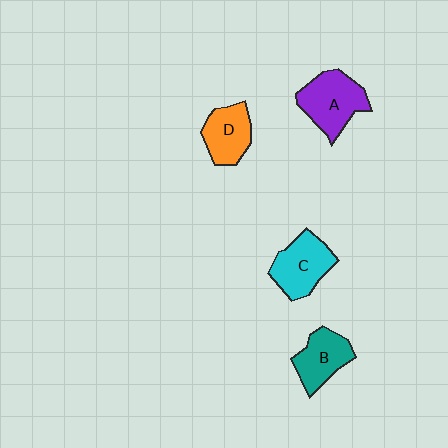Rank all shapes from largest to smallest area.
From largest to smallest: A (purple), C (cyan), B (teal), D (orange).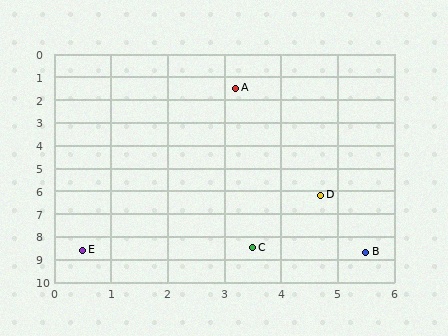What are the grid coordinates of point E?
Point E is at approximately (0.5, 8.6).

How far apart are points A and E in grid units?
Points A and E are about 7.6 grid units apart.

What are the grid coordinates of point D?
Point D is at approximately (4.7, 6.2).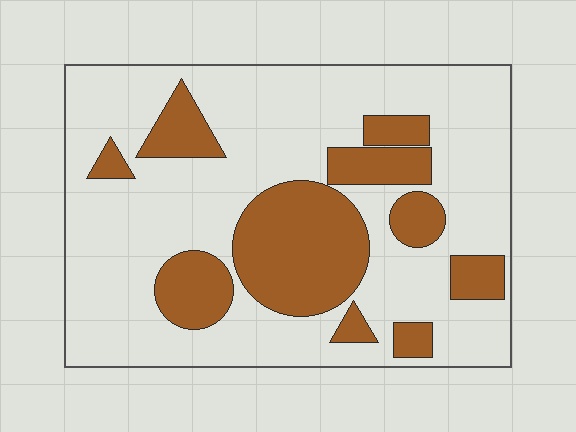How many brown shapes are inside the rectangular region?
10.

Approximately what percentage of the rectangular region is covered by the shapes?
Approximately 30%.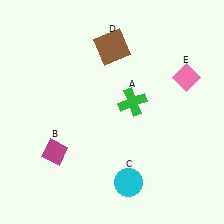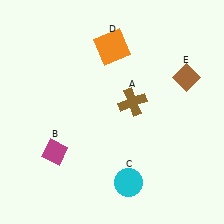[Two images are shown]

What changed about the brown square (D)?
In Image 1, D is brown. In Image 2, it changed to orange.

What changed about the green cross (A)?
In Image 1, A is green. In Image 2, it changed to brown.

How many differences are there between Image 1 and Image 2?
There are 3 differences between the two images.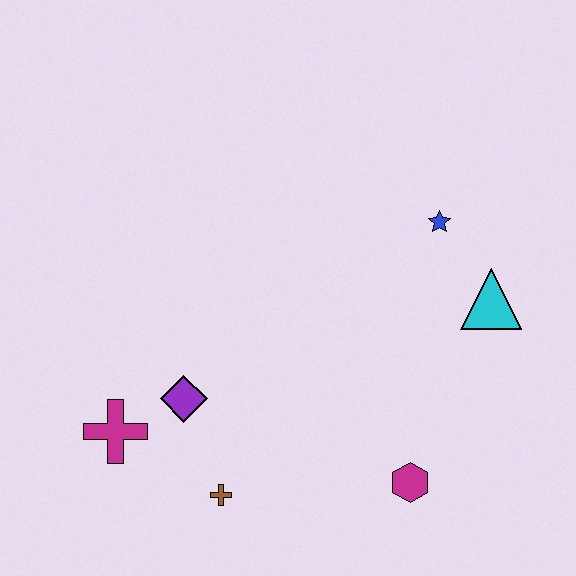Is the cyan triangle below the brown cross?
No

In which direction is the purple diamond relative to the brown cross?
The purple diamond is above the brown cross.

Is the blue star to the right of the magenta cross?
Yes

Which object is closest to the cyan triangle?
The blue star is closest to the cyan triangle.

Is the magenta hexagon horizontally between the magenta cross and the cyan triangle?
Yes